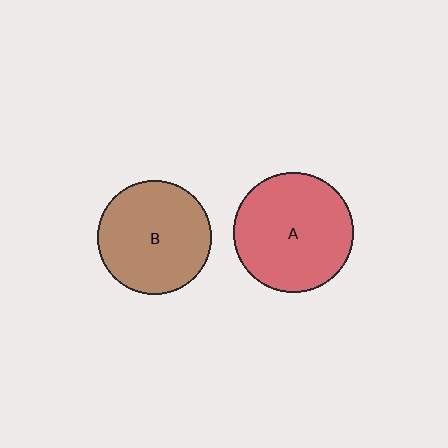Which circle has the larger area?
Circle A (red).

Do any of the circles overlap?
No, none of the circles overlap.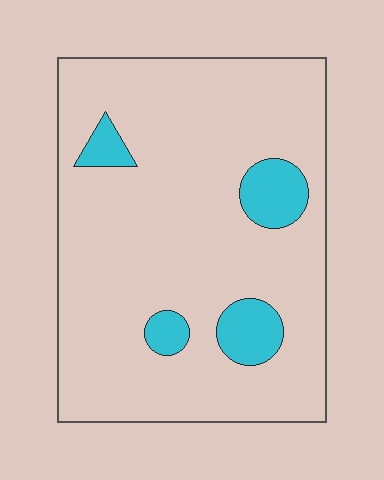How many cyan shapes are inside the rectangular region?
4.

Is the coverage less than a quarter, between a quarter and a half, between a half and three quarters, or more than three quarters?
Less than a quarter.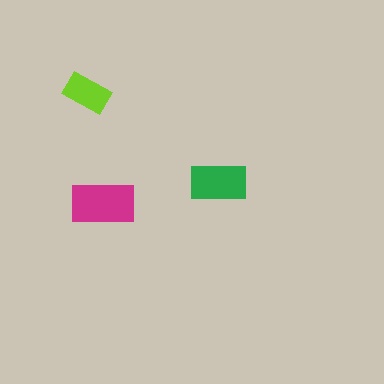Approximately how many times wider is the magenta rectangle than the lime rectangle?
About 1.5 times wider.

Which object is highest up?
The lime rectangle is topmost.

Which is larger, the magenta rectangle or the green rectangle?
The magenta one.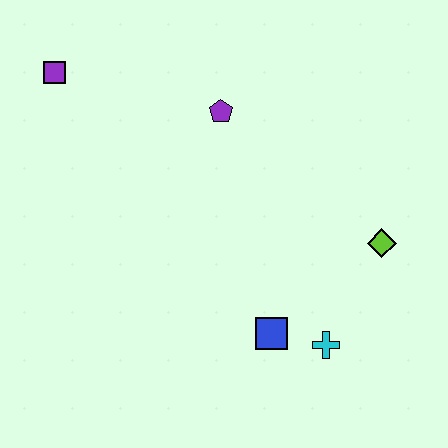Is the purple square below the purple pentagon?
No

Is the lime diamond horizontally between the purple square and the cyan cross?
No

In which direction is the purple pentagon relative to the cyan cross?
The purple pentagon is above the cyan cross.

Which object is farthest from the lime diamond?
The purple square is farthest from the lime diamond.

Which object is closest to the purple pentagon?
The purple square is closest to the purple pentagon.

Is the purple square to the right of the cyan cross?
No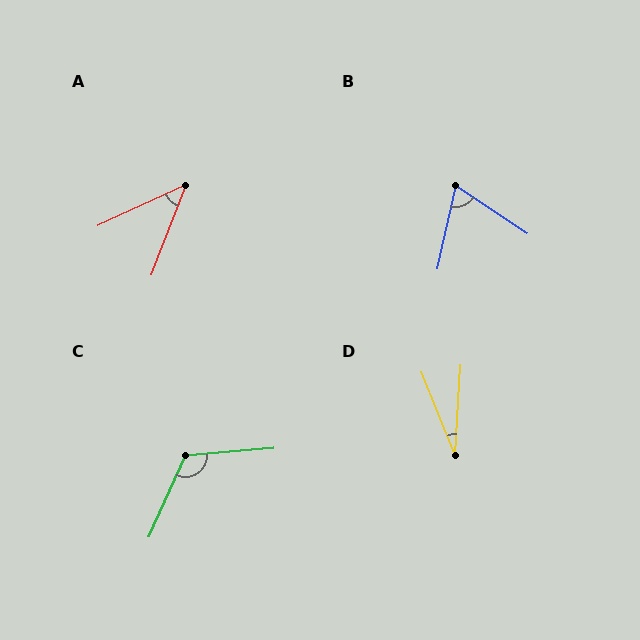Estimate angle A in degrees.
Approximately 44 degrees.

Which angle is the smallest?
D, at approximately 25 degrees.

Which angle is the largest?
C, at approximately 119 degrees.